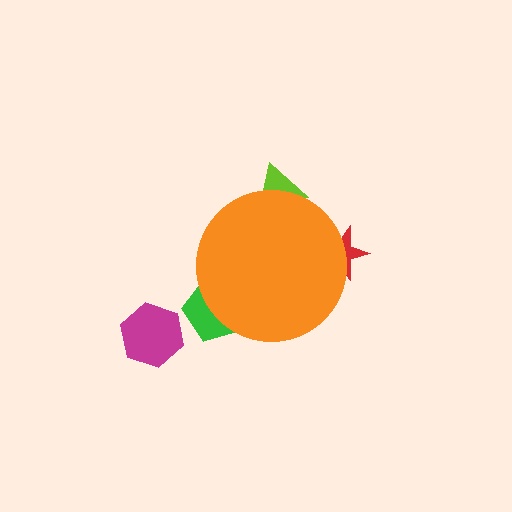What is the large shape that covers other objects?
An orange circle.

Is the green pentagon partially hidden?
Yes, the green pentagon is partially hidden behind the orange circle.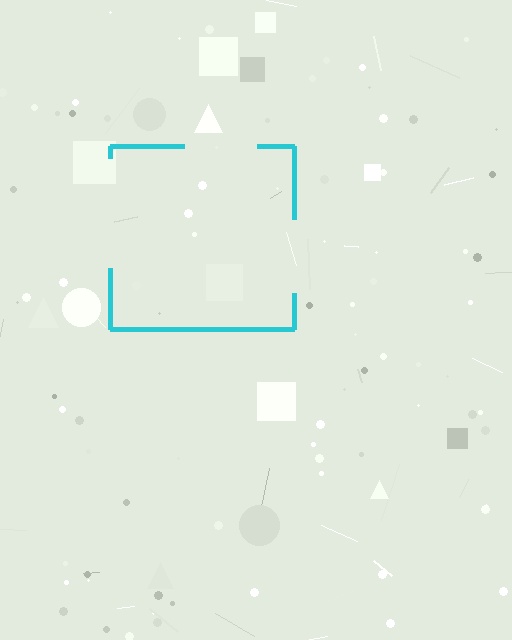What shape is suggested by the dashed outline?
The dashed outline suggests a square.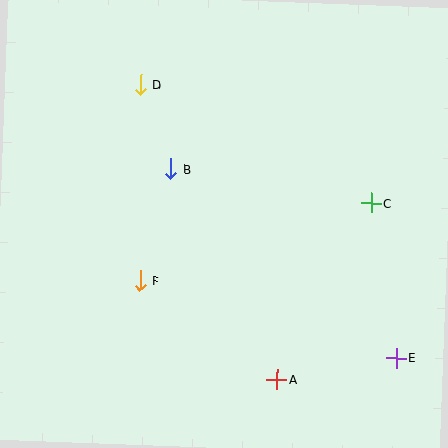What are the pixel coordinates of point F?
Point F is at (140, 281).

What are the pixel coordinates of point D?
Point D is at (140, 85).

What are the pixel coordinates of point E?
Point E is at (396, 358).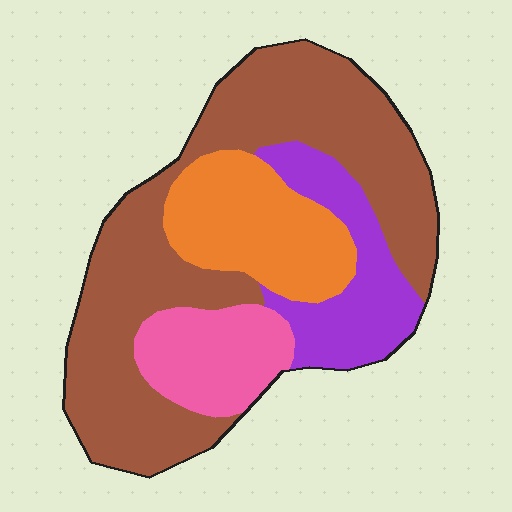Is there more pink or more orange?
Orange.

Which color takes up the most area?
Brown, at roughly 50%.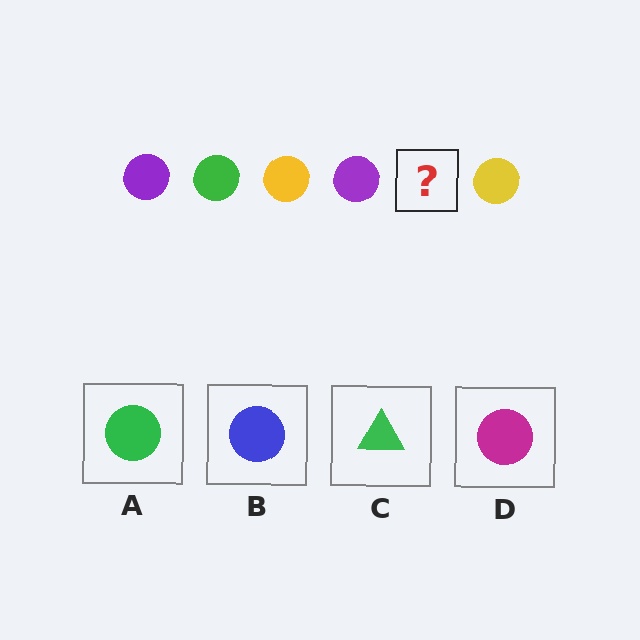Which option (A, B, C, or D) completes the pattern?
A.